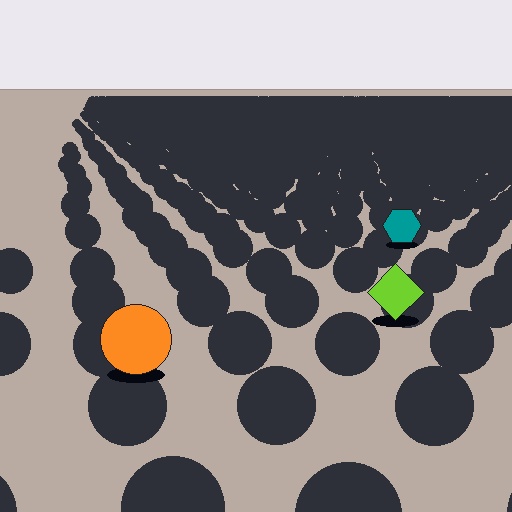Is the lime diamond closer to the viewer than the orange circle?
No. The orange circle is closer — you can tell from the texture gradient: the ground texture is coarser near it.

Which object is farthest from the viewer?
The teal hexagon is farthest from the viewer. It appears smaller and the ground texture around it is denser.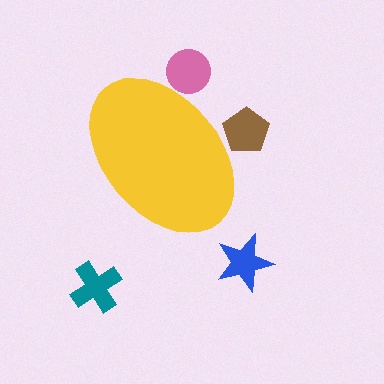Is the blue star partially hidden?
No, the blue star is fully visible.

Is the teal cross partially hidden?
No, the teal cross is fully visible.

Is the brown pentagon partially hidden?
Yes, the brown pentagon is partially hidden behind the yellow ellipse.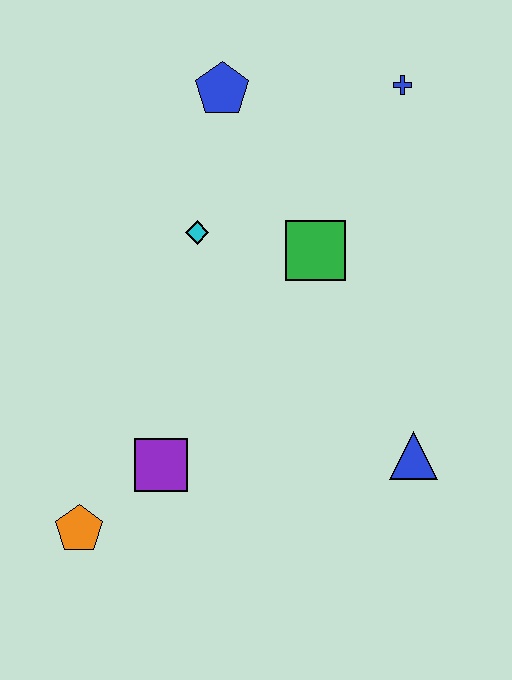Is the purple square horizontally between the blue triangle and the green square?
No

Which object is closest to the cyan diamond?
The green square is closest to the cyan diamond.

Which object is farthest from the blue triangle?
The blue pentagon is farthest from the blue triangle.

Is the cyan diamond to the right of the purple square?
Yes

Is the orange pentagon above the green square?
No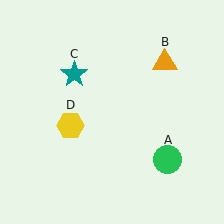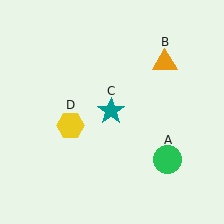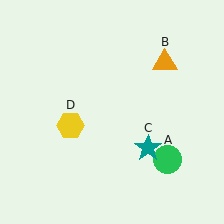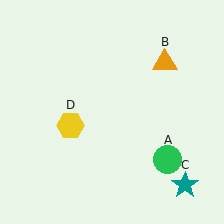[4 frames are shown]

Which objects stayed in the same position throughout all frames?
Green circle (object A) and orange triangle (object B) and yellow hexagon (object D) remained stationary.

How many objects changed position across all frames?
1 object changed position: teal star (object C).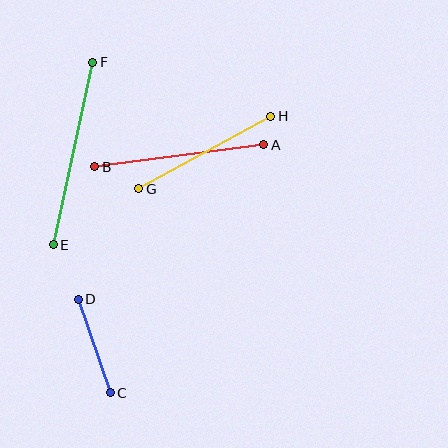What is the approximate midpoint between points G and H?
The midpoint is at approximately (205, 152) pixels.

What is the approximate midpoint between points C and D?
The midpoint is at approximately (94, 346) pixels.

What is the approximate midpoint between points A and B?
The midpoint is at approximately (179, 156) pixels.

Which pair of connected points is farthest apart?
Points E and F are farthest apart.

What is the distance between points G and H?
The distance is approximately 151 pixels.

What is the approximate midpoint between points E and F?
The midpoint is at approximately (73, 154) pixels.